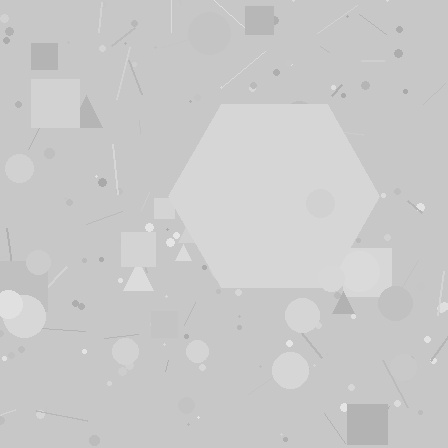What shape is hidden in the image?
A hexagon is hidden in the image.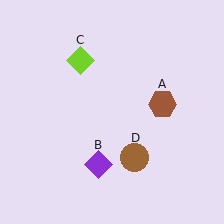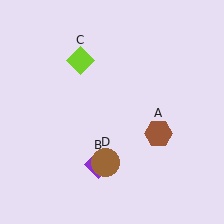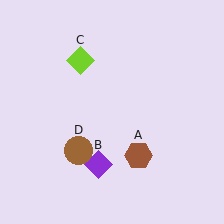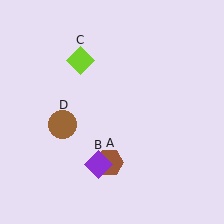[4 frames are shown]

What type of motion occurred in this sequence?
The brown hexagon (object A), brown circle (object D) rotated clockwise around the center of the scene.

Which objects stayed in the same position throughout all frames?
Purple diamond (object B) and lime diamond (object C) remained stationary.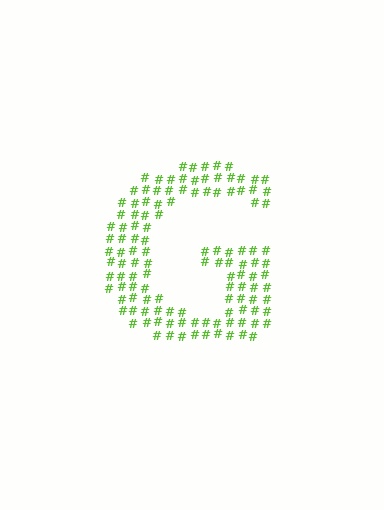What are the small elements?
The small elements are hash symbols.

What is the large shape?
The large shape is the letter G.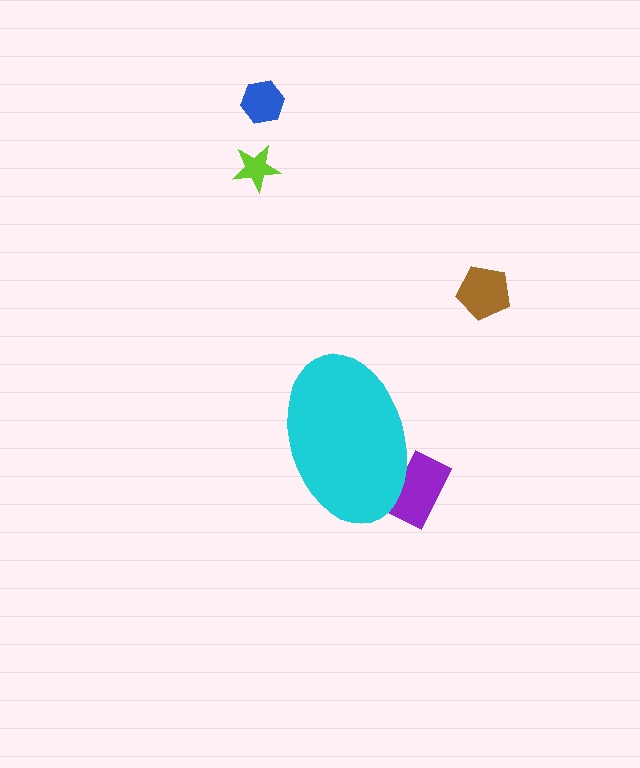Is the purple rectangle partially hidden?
Yes, the purple rectangle is partially hidden behind the cyan ellipse.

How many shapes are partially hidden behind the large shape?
1 shape is partially hidden.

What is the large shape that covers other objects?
A cyan ellipse.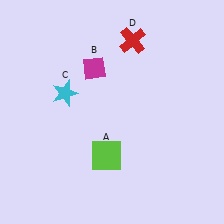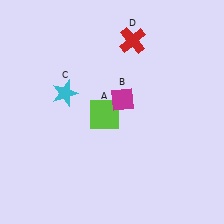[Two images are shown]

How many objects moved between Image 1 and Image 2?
2 objects moved between the two images.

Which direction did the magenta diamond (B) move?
The magenta diamond (B) moved down.